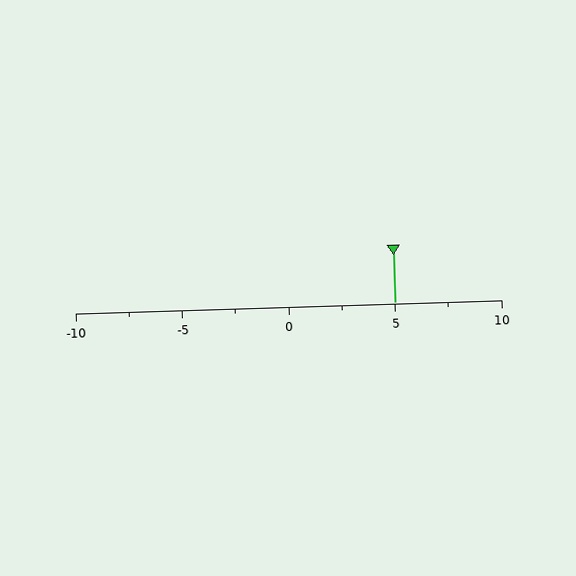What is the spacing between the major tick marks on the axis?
The major ticks are spaced 5 apart.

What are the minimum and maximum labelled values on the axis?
The axis runs from -10 to 10.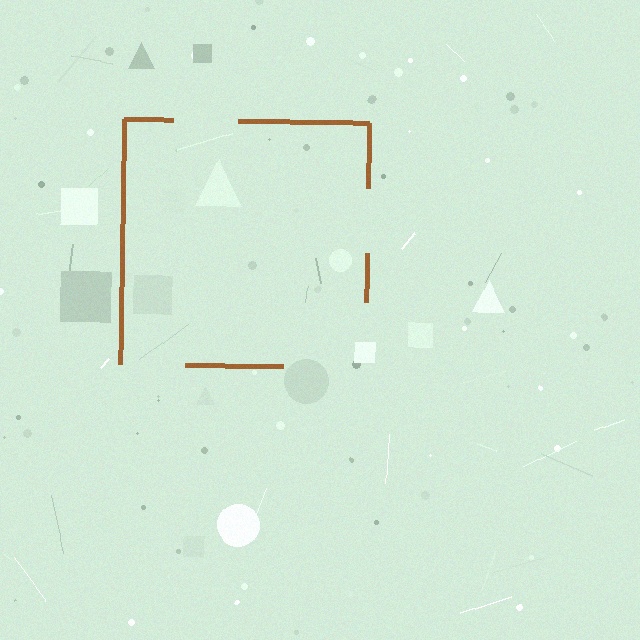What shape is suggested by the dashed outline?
The dashed outline suggests a square.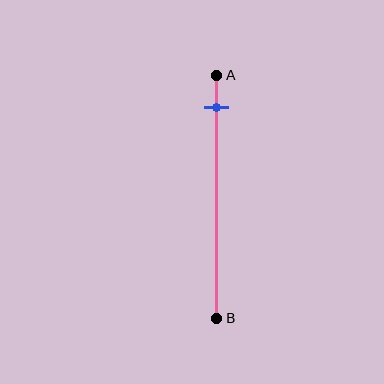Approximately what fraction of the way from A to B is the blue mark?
The blue mark is approximately 15% of the way from A to B.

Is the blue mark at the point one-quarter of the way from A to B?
No, the mark is at about 15% from A, not at the 25% one-quarter point.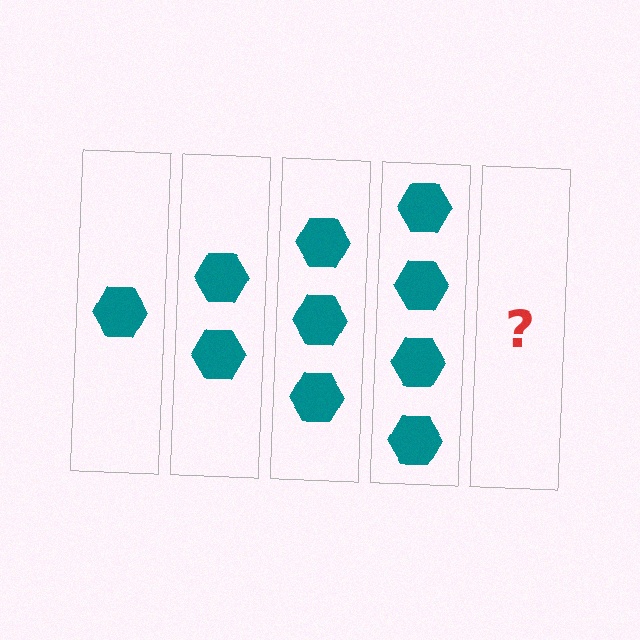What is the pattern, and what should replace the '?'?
The pattern is that each step adds one more hexagon. The '?' should be 5 hexagons.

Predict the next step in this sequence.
The next step is 5 hexagons.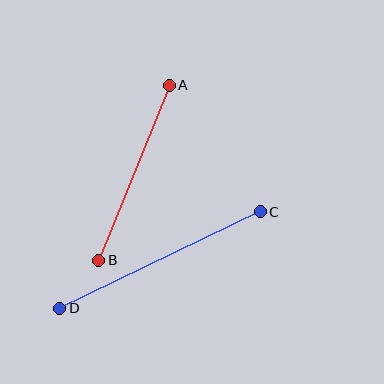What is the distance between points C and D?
The distance is approximately 223 pixels.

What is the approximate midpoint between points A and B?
The midpoint is at approximately (134, 173) pixels.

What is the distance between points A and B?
The distance is approximately 189 pixels.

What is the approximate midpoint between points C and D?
The midpoint is at approximately (160, 260) pixels.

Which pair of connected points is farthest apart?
Points C and D are farthest apart.